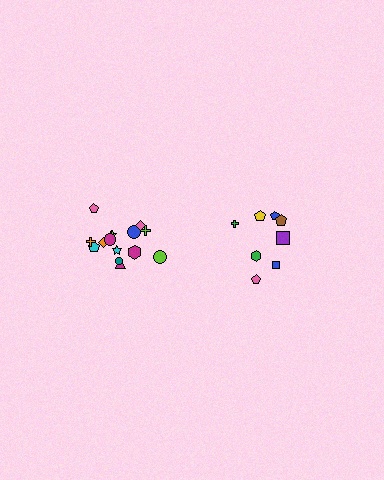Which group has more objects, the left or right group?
The left group.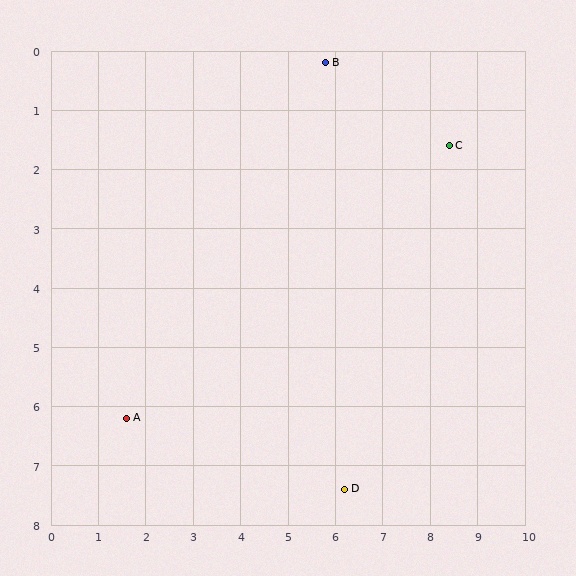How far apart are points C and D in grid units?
Points C and D are about 6.2 grid units apart.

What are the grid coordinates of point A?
Point A is at approximately (1.6, 6.2).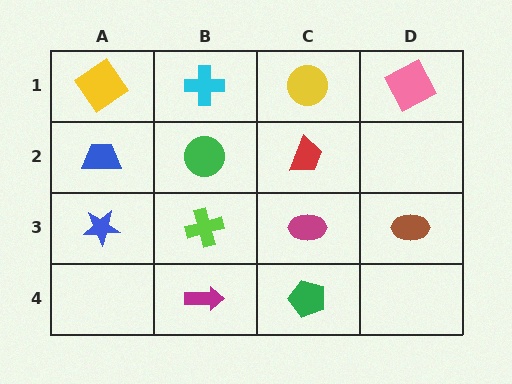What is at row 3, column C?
A magenta ellipse.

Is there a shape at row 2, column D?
No, that cell is empty.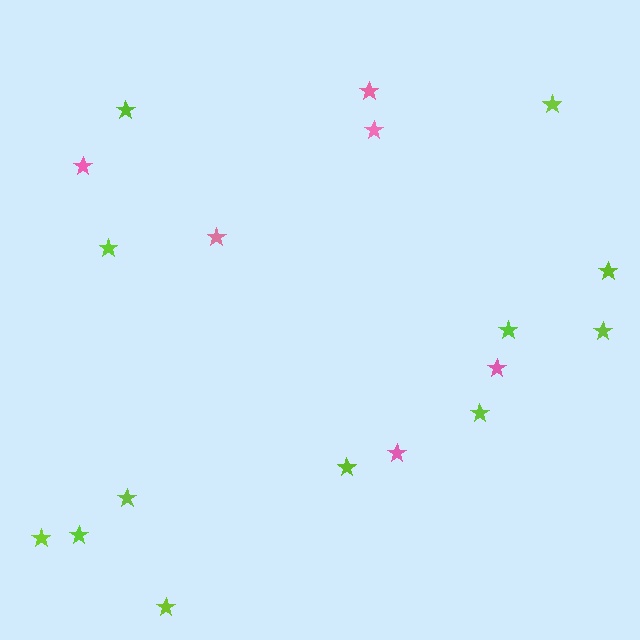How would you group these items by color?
There are 2 groups: one group of pink stars (6) and one group of lime stars (12).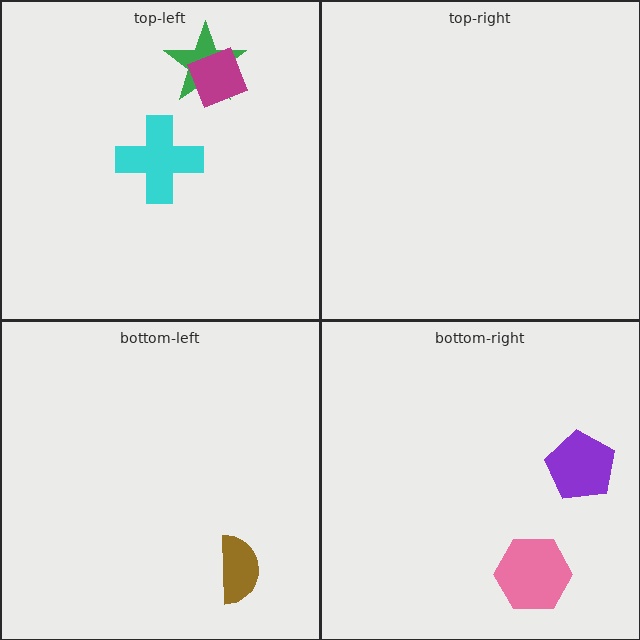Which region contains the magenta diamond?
The top-left region.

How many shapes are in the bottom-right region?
2.